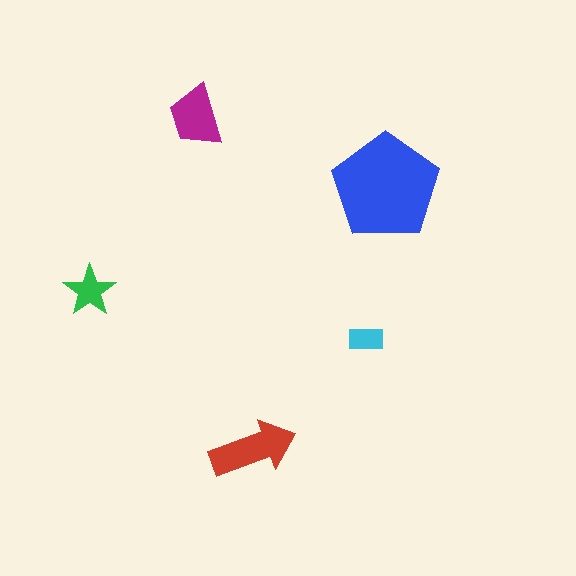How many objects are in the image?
There are 5 objects in the image.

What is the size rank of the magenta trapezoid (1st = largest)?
3rd.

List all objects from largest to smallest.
The blue pentagon, the red arrow, the magenta trapezoid, the green star, the cyan rectangle.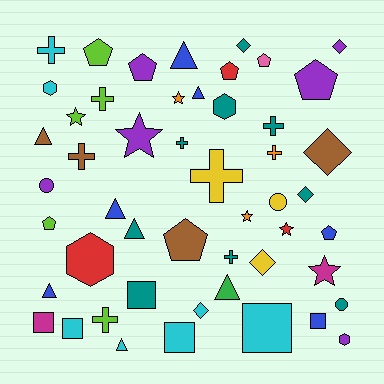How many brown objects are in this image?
There are 4 brown objects.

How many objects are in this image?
There are 50 objects.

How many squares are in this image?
There are 6 squares.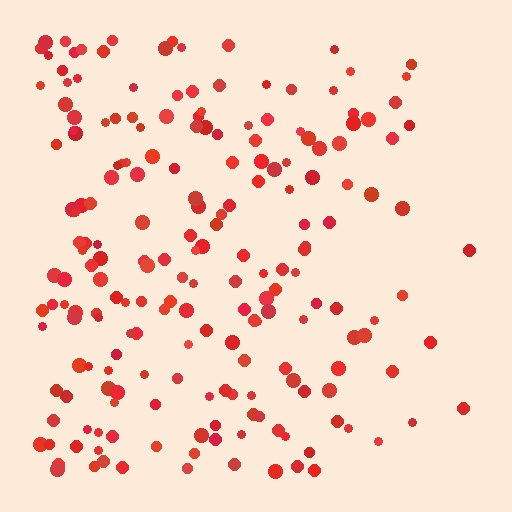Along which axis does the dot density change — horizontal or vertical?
Horizontal.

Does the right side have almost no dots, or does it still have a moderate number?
Still a moderate number, just noticeably fewer than the left.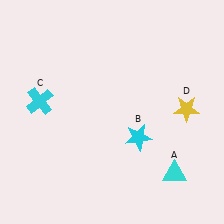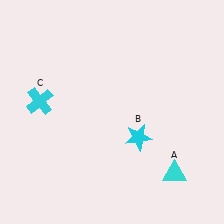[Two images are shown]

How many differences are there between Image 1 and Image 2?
There is 1 difference between the two images.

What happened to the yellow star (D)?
The yellow star (D) was removed in Image 2. It was in the top-right area of Image 1.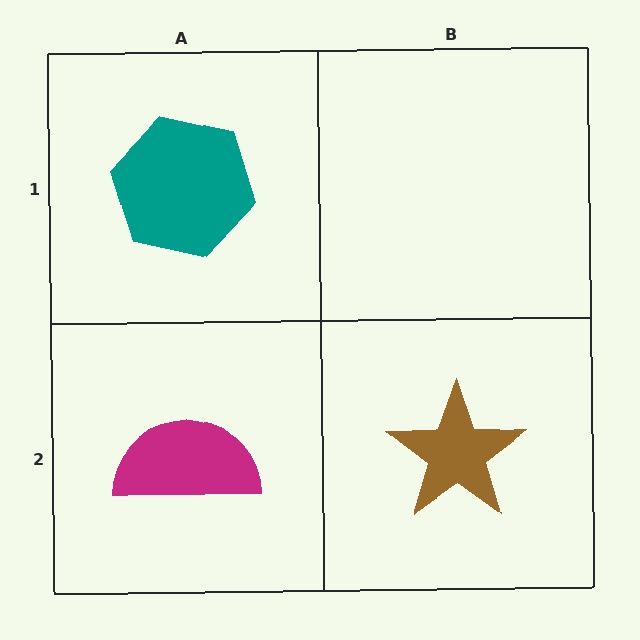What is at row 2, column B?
A brown star.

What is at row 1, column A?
A teal hexagon.